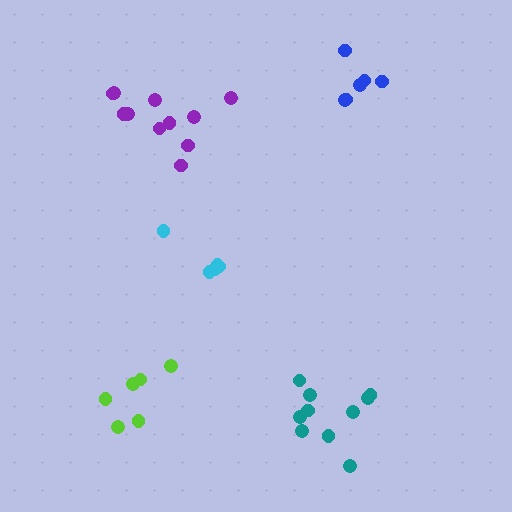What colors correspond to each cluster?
The clusters are colored: teal, cyan, purple, blue, lime.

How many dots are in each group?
Group 1: 10 dots, Group 2: 5 dots, Group 3: 11 dots, Group 4: 6 dots, Group 5: 6 dots (38 total).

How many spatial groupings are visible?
There are 5 spatial groupings.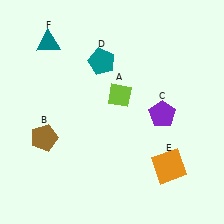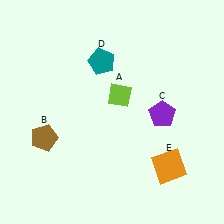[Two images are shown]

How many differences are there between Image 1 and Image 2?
There is 1 difference between the two images.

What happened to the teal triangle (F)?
The teal triangle (F) was removed in Image 2. It was in the top-left area of Image 1.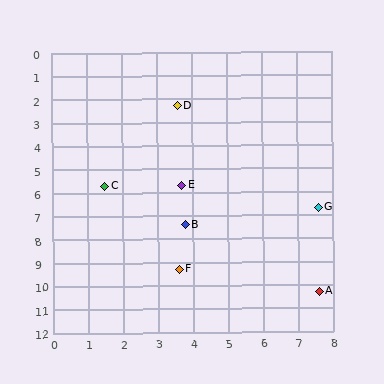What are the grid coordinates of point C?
Point C is at approximately (1.5, 5.7).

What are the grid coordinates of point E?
Point E is at approximately (3.7, 5.7).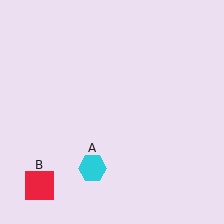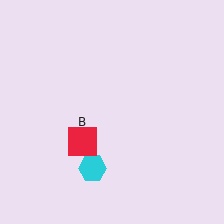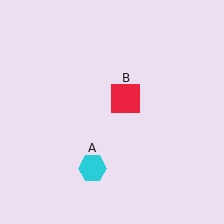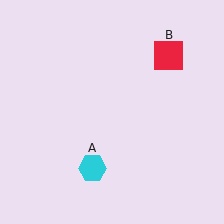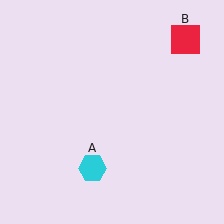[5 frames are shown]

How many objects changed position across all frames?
1 object changed position: red square (object B).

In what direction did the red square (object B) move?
The red square (object B) moved up and to the right.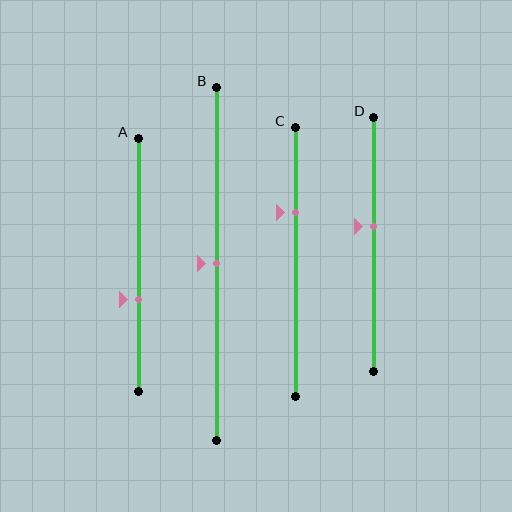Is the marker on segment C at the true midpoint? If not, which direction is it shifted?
No, the marker on segment C is shifted upward by about 19% of the segment length.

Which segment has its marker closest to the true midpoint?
Segment B has its marker closest to the true midpoint.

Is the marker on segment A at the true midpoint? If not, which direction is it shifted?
No, the marker on segment A is shifted downward by about 14% of the segment length.